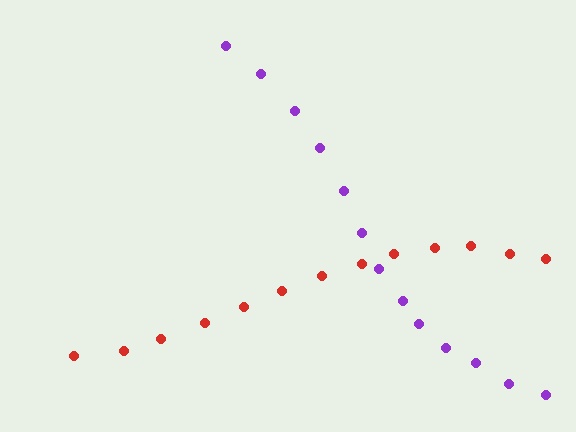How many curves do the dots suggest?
There are 2 distinct paths.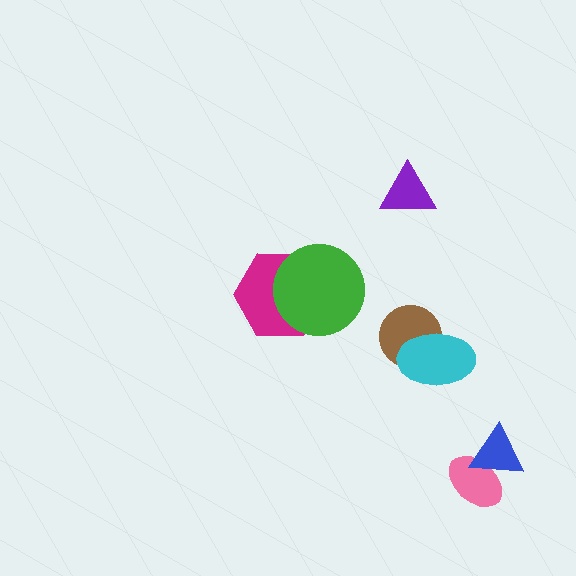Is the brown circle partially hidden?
Yes, it is partially covered by another shape.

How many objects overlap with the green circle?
1 object overlaps with the green circle.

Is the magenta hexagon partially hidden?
Yes, it is partially covered by another shape.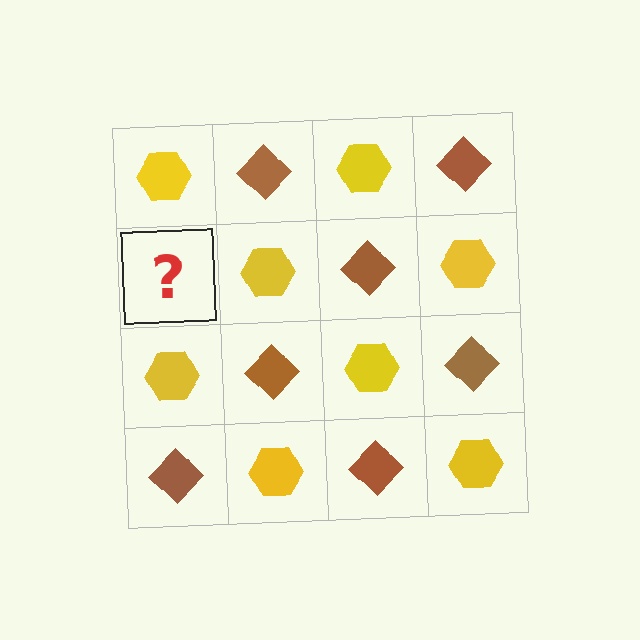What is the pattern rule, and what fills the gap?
The rule is that it alternates yellow hexagon and brown diamond in a checkerboard pattern. The gap should be filled with a brown diamond.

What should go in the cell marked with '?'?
The missing cell should contain a brown diamond.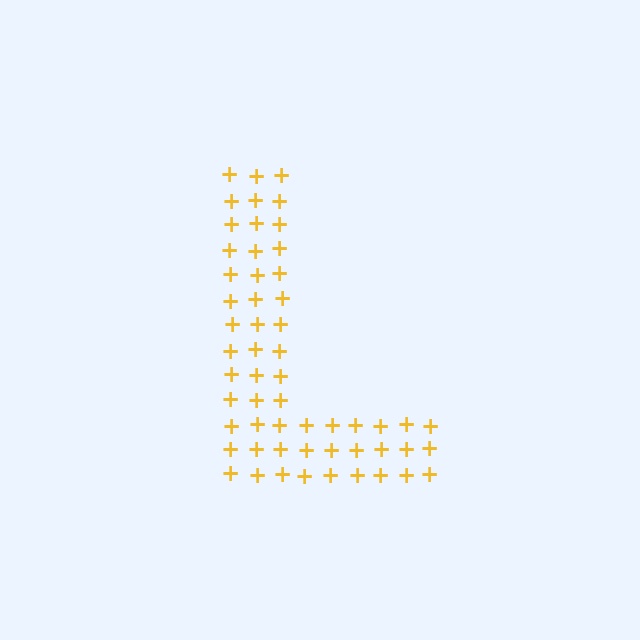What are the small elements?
The small elements are plus signs.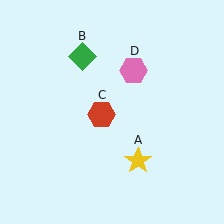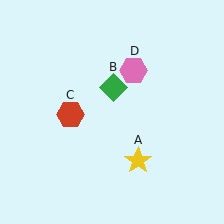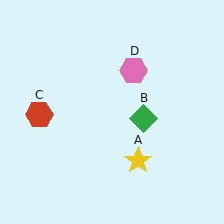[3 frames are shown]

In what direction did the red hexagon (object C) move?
The red hexagon (object C) moved left.